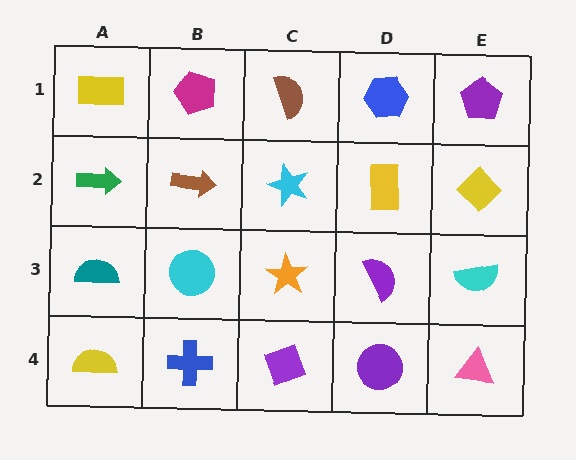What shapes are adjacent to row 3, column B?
A brown arrow (row 2, column B), a blue cross (row 4, column B), a teal semicircle (row 3, column A), an orange star (row 3, column C).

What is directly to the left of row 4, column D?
A purple diamond.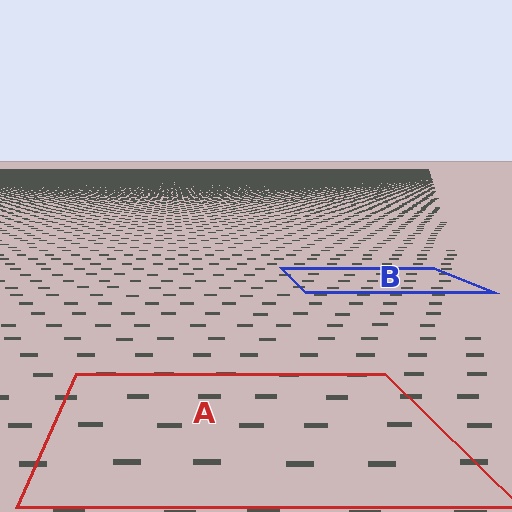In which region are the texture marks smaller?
The texture marks are smaller in region B, because it is farther away.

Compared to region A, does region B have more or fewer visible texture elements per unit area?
Region B has more texture elements per unit area — they are packed more densely because it is farther away.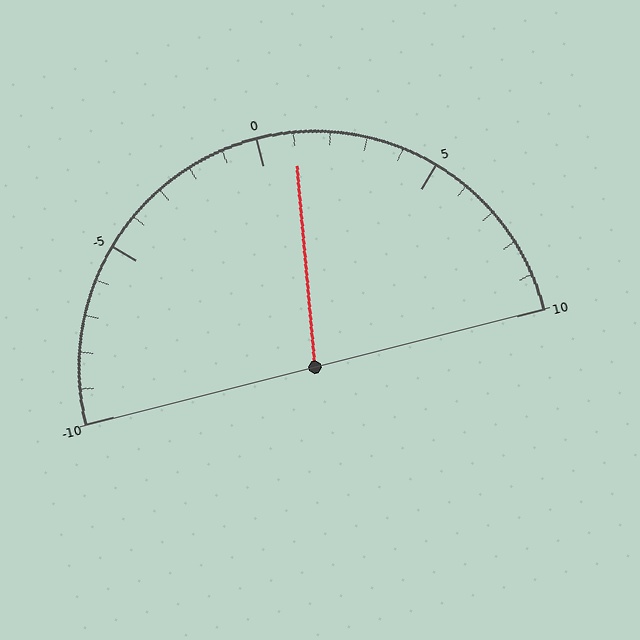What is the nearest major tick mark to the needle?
The nearest major tick mark is 0.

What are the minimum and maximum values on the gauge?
The gauge ranges from -10 to 10.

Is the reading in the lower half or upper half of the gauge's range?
The reading is in the upper half of the range (-10 to 10).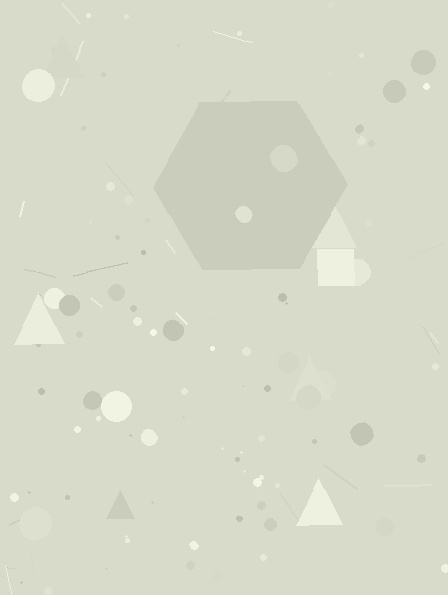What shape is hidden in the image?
A hexagon is hidden in the image.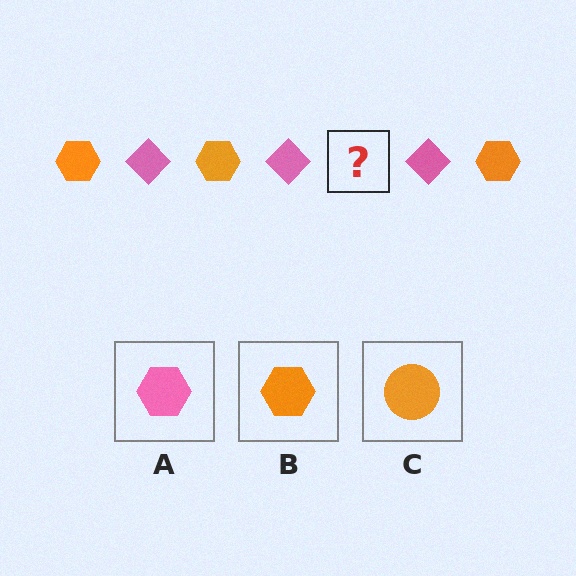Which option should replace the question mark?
Option B.